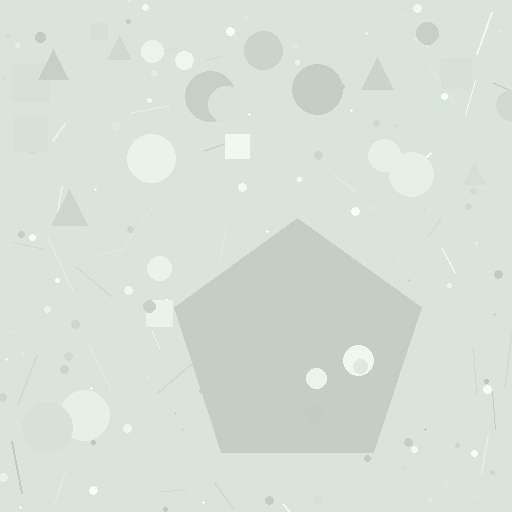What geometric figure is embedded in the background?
A pentagon is embedded in the background.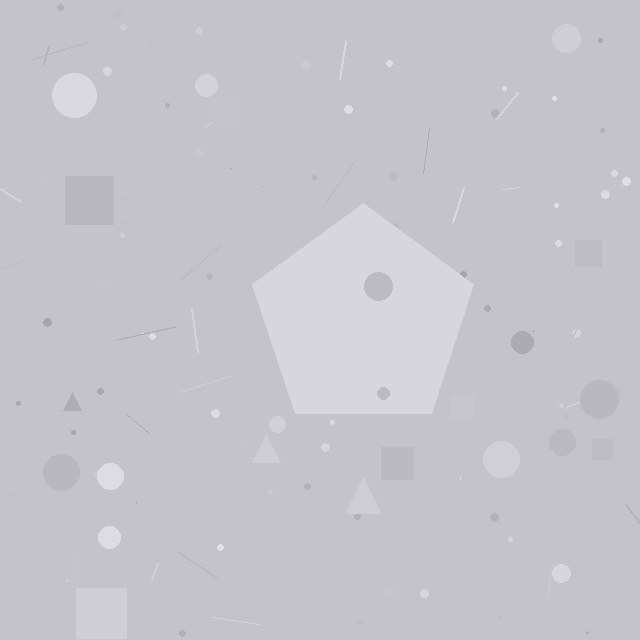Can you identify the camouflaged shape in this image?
The camouflaged shape is a pentagon.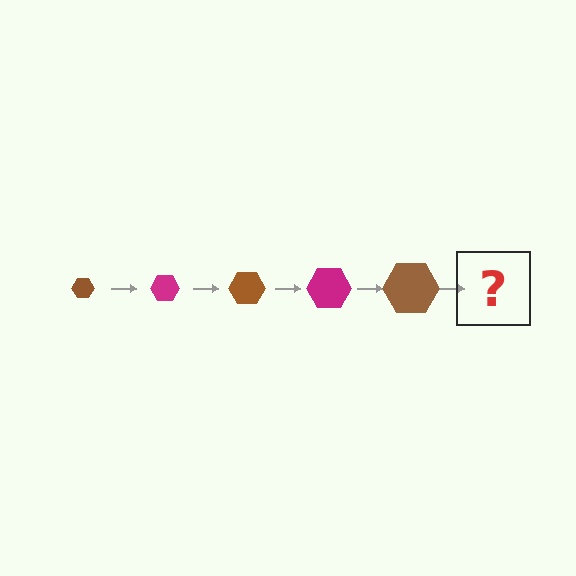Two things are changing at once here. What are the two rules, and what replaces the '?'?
The two rules are that the hexagon grows larger each step and the color cycles through brown and magenta. The '?' should be a magenta hexagon, larger than the previous one.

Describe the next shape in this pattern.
It should be a magenta hexagon, larger than the previous one.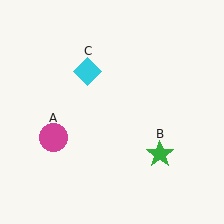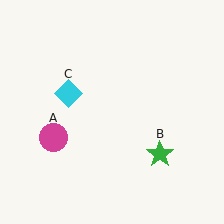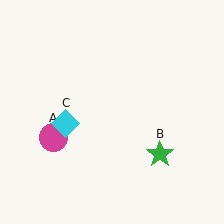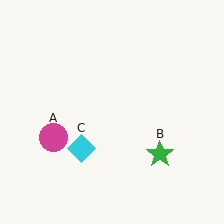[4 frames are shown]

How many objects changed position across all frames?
1 object changed position: cyan diamond (object C).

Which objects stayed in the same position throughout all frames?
Magenta circle (object A) and green star (object B) remained stationary.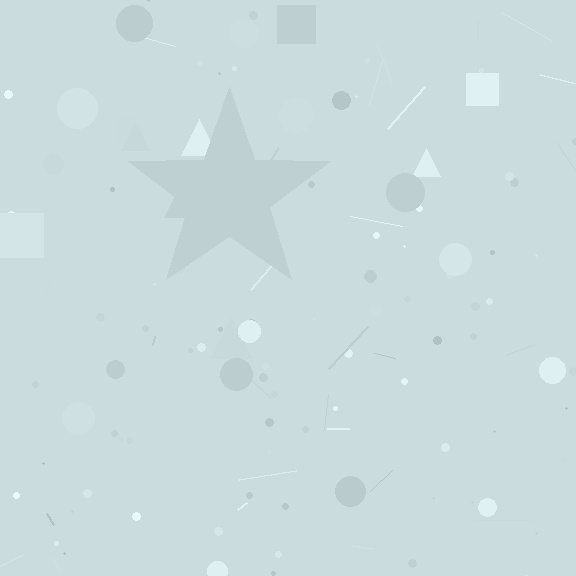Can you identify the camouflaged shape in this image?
The camouflaged shape is a star.